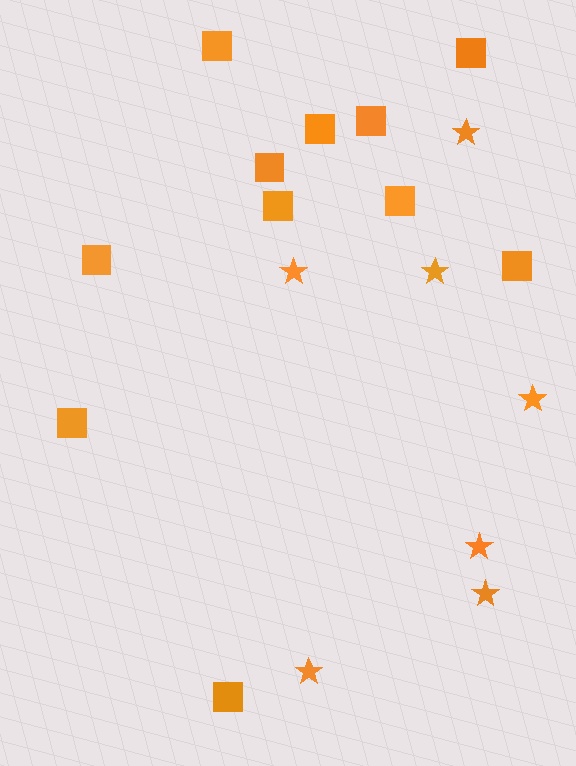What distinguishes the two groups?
There are 2 groups: one group of stars (7) and one group of squares (11).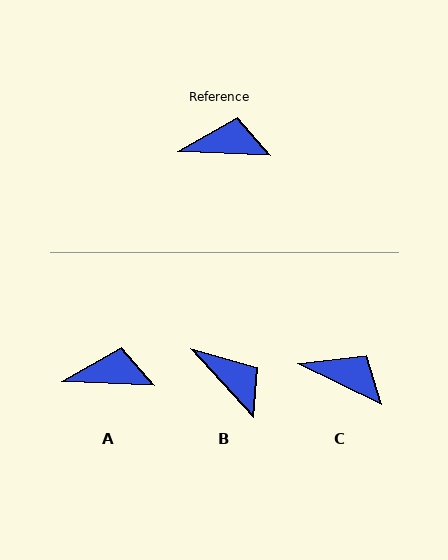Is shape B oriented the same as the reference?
No, it is off by about 45 degrees.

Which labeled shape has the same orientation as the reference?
A.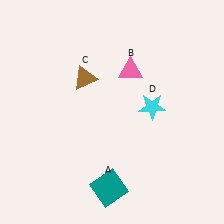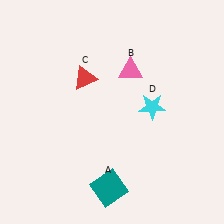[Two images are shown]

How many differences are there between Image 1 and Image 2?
There is 1 difference between the two images.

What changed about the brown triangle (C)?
In Image 1, C is brown. In Image 2, it changed to red.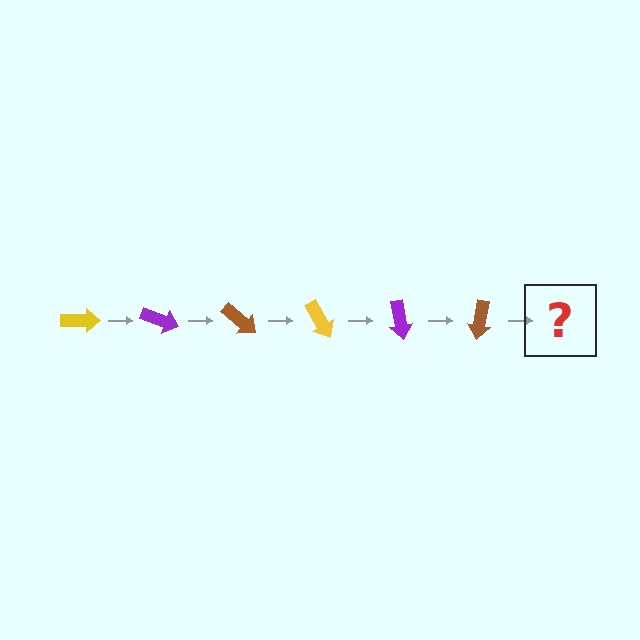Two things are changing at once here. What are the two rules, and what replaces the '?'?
The two rules are that it rotates 20 degrees each step and the color cycles through yellow, purple, and brown. The '?' should be a yellow arrow, rotated 120 degrees from the start.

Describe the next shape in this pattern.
It should be a yellow arrow, rotated 120 degrees from the start.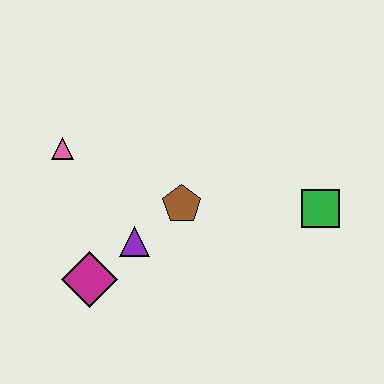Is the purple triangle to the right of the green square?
No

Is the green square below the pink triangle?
Yes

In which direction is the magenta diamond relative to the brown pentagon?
The magenta diamond is to the left of the brown pentagon.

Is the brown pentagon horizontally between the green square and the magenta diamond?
Yes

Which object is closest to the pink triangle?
The purple triangle is closest to the pink triangle.